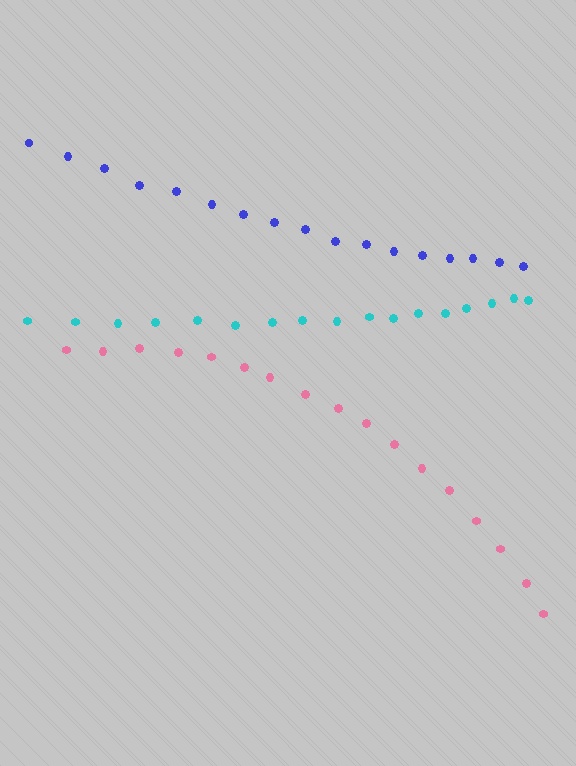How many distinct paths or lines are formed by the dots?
There are 3 distinct paths.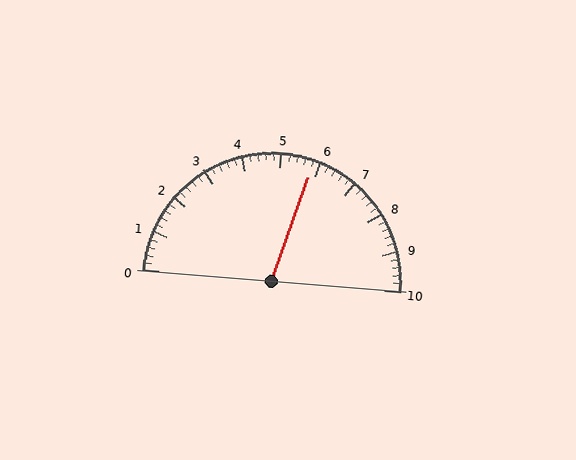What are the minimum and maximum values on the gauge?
The gauge ranges from 0 to 10.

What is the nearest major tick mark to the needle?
The nearest major tick mark is 6.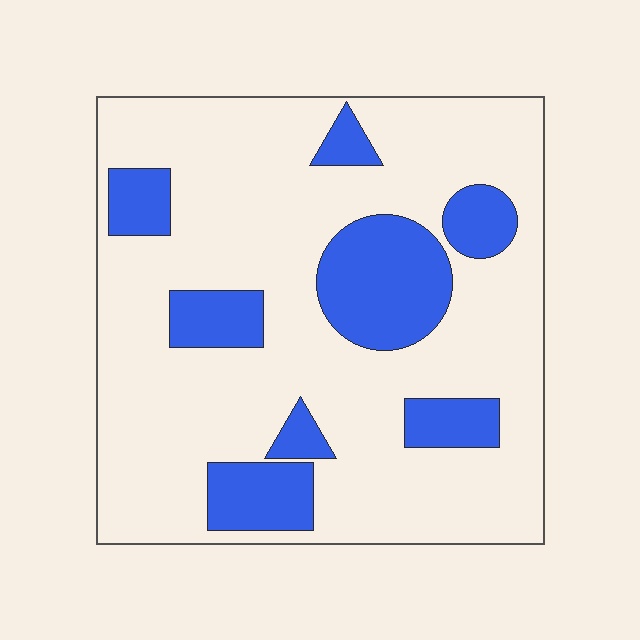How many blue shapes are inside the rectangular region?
8.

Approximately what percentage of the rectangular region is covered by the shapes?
Approximately 25%.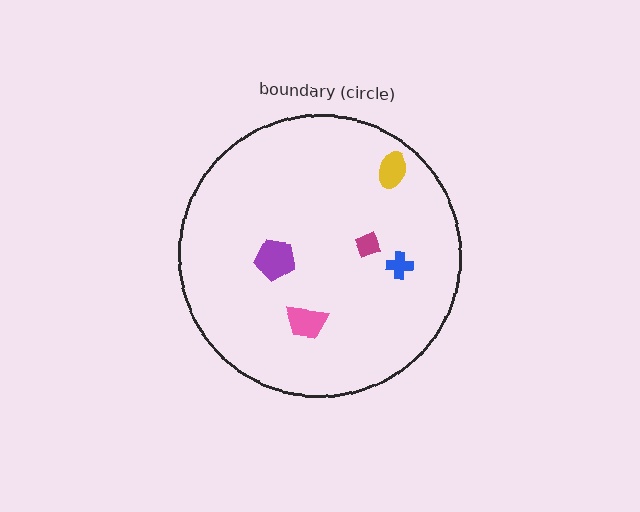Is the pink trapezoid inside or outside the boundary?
Inside.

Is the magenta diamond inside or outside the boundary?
Inside.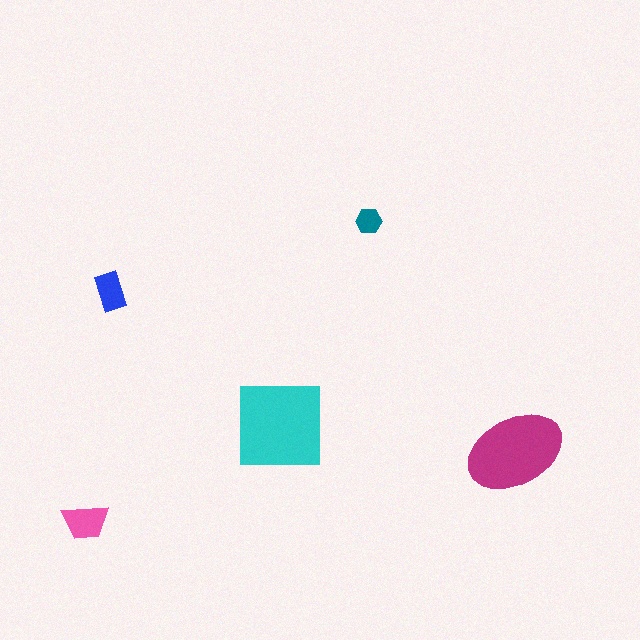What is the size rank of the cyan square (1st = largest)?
1st.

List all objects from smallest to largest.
The teal hexagon, the blue rectangle, the pink trapezoid, the magenta ellipse, the cyan square.